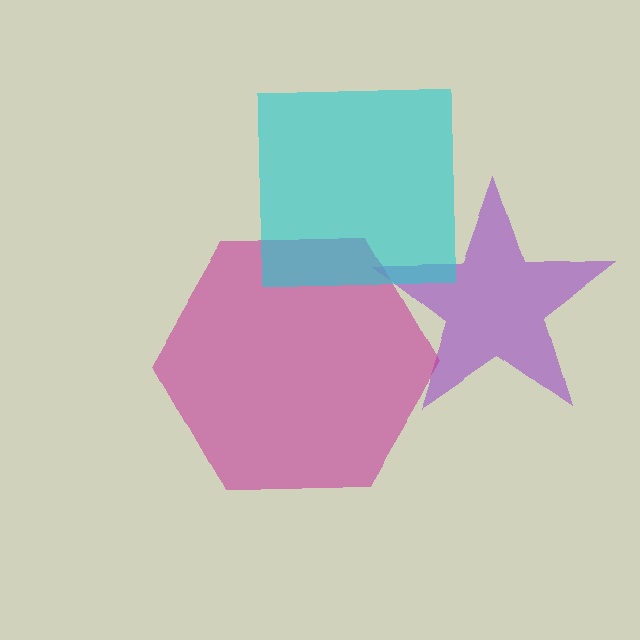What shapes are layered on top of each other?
The layered shapes are: a purple star, a magenta hexagon, a cyan square.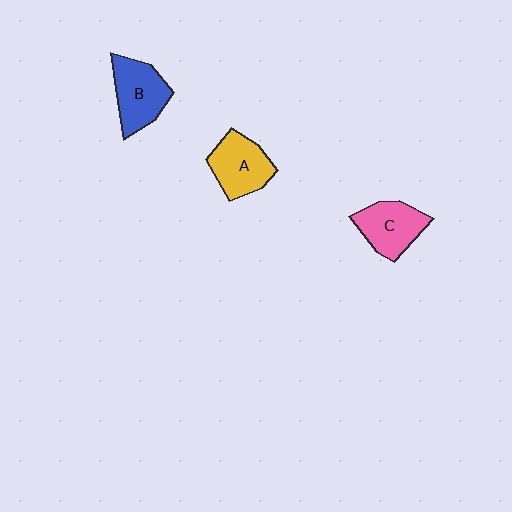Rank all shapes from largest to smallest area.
From largest to smallest: B (blue), A (yellow), C (pink).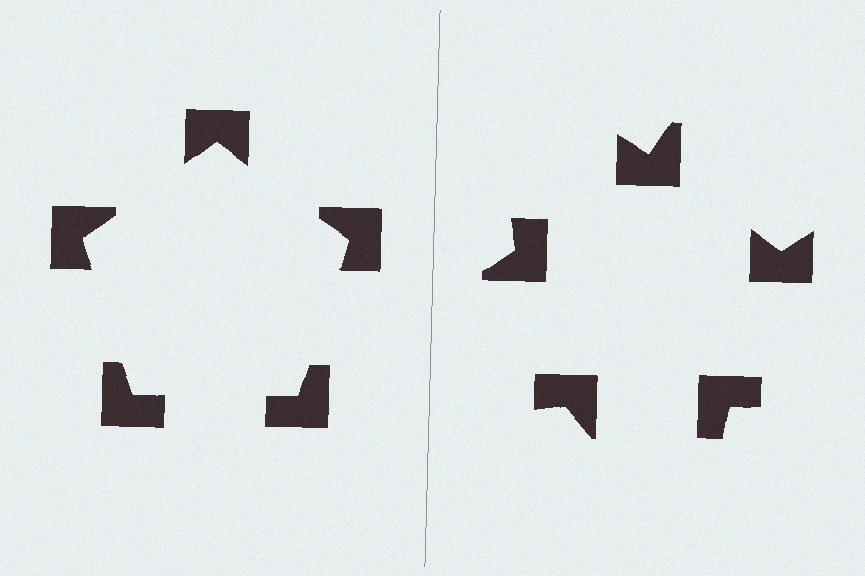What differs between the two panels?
The notched squares are positioned identically on both sides; only the wedge orientations differ. On the left they align to a pentagon; on the right they are misaligned.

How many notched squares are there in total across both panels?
10 — 5 on each side.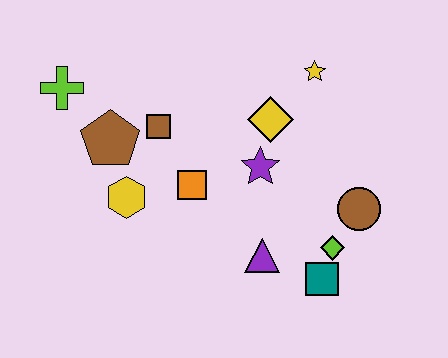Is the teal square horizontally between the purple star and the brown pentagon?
No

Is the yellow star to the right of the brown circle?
No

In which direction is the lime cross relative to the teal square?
The lime cross is to the left of the teal square.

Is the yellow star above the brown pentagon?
Yes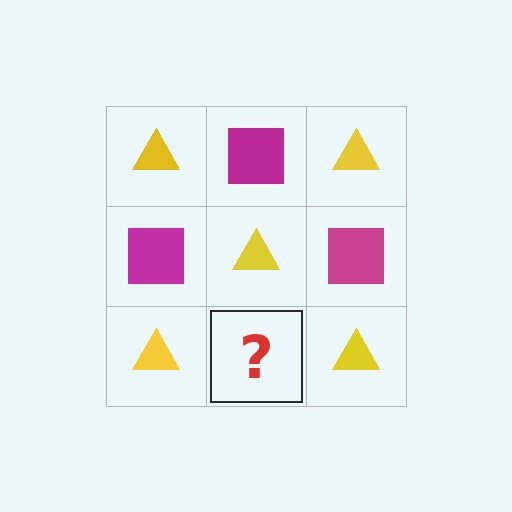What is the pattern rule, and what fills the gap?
The rule is that it alternates yellow triangle and magenta square in a checkerboard pattern. The gap should be filled with a magenta square.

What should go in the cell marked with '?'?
The missing cell should contain a magenta square.